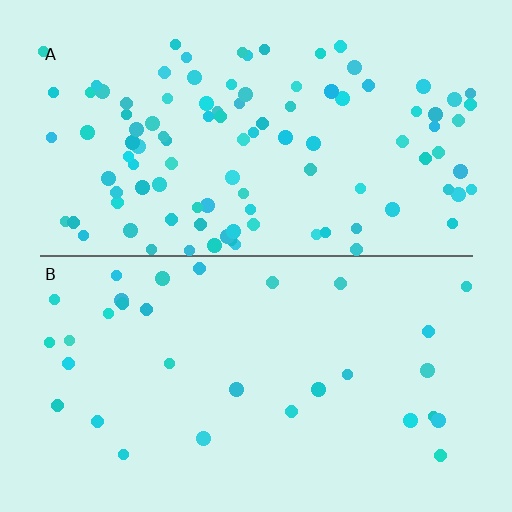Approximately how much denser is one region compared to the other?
Approximately 3.2× — region A over region B.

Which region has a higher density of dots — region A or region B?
A (the top).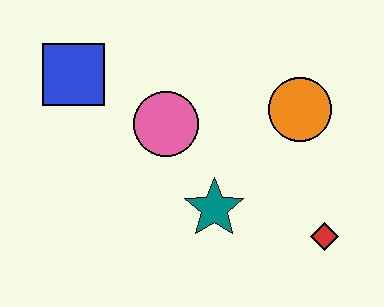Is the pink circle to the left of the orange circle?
Yes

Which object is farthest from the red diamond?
The blue square is farthest from the red diamond.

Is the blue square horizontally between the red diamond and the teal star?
No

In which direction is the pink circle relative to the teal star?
The pink circle is above the teal star.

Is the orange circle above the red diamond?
Yes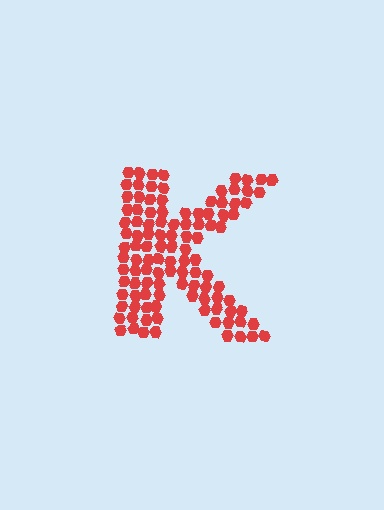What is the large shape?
The large shape is the letter K.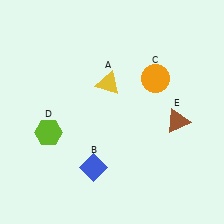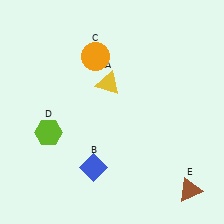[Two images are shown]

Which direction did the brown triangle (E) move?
The brown triangle (E) moved down.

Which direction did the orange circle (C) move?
The orange circle (C) moved left.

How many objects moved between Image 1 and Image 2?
2 objects moved between the two images.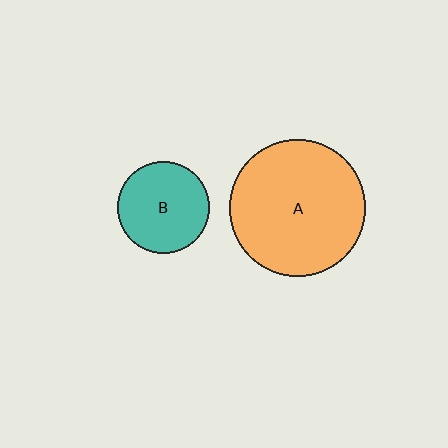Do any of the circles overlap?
No, none of the circles overlap.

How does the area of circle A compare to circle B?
Approximately 2.2 times.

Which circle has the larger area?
Circle A (orange).